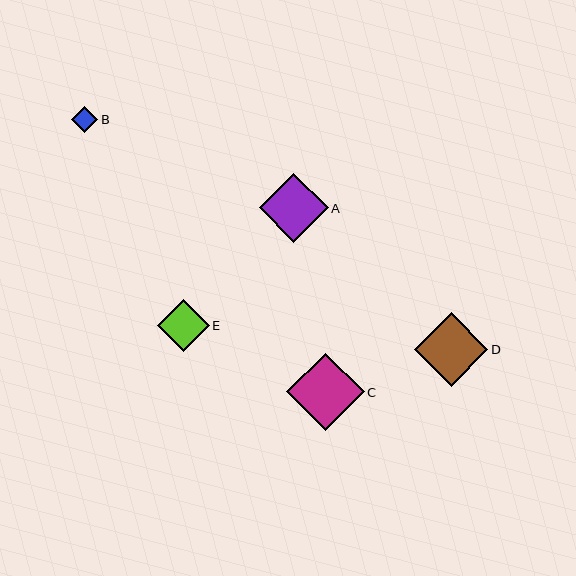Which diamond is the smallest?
Diamond B is the smallest with a size of approximately 26 pixels.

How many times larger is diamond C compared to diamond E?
Diamond C is approximately 1.5 times the size of diamond E.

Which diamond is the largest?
Diamond C is the largest with a size of approximately 78 pixels.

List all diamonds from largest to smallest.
From largest to smallest: C, D, A, E, B.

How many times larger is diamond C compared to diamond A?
Diamond C is approximately 1.1 times the size of diamond A.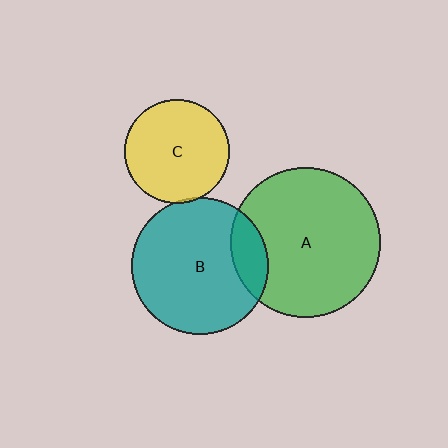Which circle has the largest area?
Circle A (green).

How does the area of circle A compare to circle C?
Approximately 2.1 times.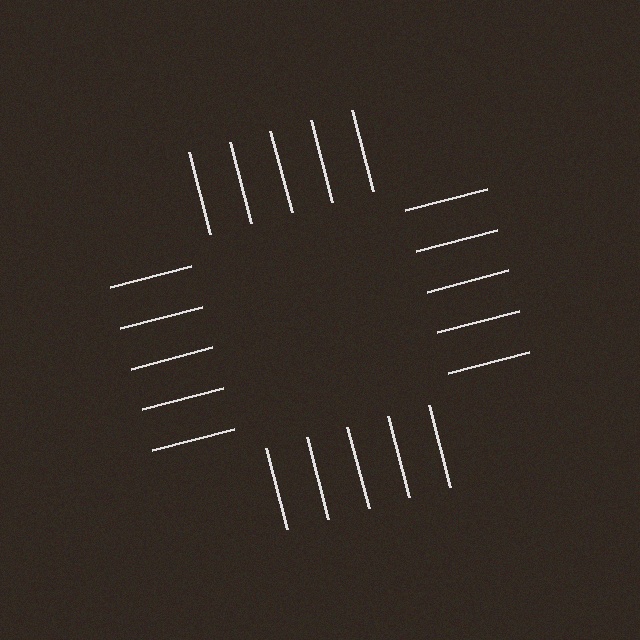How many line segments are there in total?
20 — 5 along each of the 4 edges.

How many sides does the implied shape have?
4 sides — the line-ends trace a square.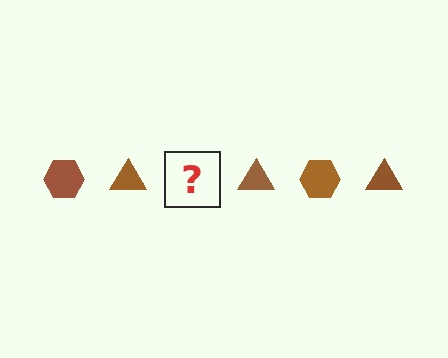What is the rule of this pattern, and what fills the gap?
The rule is that the pattern cycles through hexagon, triangle shapes in brown. The gap should be filled with a brown hexagon.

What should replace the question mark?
The question mark should be replaced with a brown hexagon.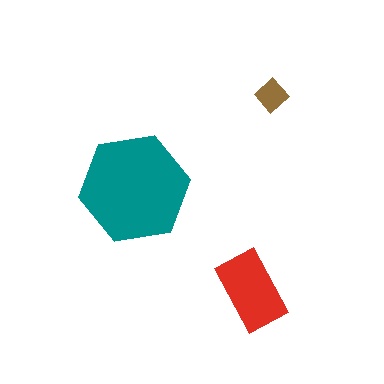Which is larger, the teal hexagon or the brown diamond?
The teal hexagon.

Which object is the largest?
The teal hexagon.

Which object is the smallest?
The brown diamond.